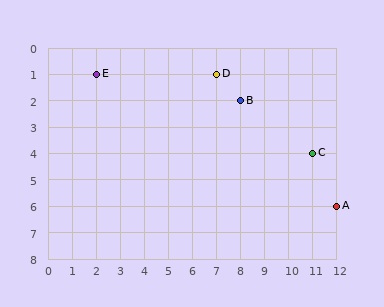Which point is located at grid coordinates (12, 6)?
Point A is at (12, 6).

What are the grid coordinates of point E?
Point E is at grid coordinates (2, 1).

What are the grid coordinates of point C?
Point C is at grid coordinates (11, 4).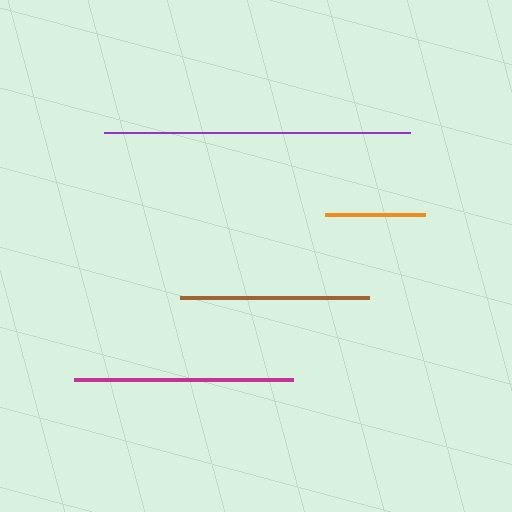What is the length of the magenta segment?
The magenta segment is approximately 219 pixels long.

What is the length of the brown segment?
The brown segment is approximately 189 pixels long.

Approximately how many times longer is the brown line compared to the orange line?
The brown line is approximately 1.9 times the length of the orange line.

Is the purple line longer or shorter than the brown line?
The purple line is longer than the brown line.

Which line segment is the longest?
The purple line is the longest at approximately 305 pixels.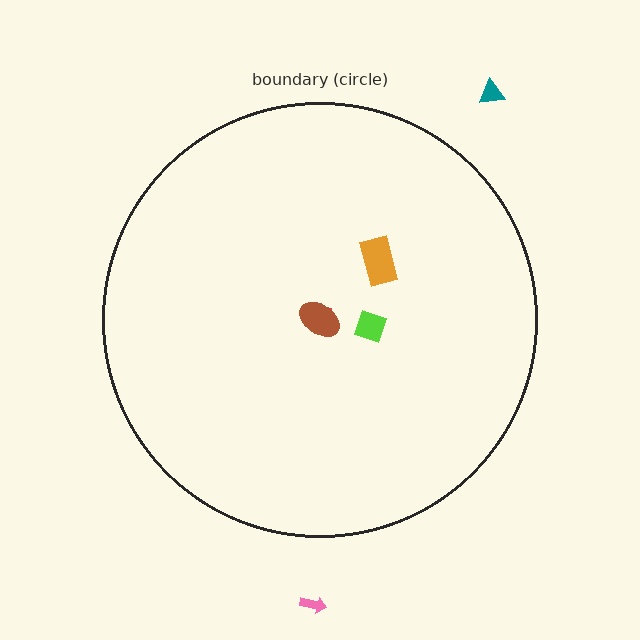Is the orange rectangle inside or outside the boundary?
Inside.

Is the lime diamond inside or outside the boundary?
Inside.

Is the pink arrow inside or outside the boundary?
Outside.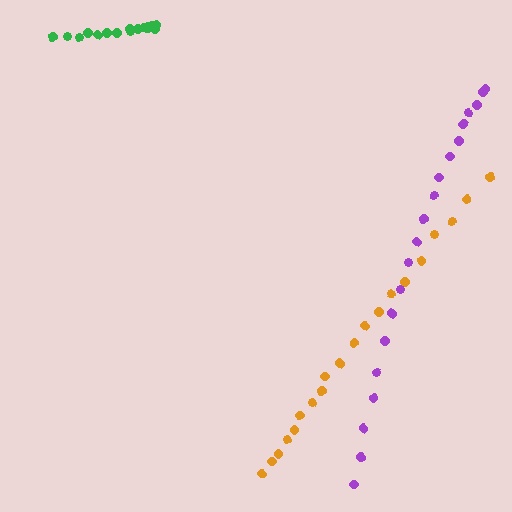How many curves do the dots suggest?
There are 3 distinct paths.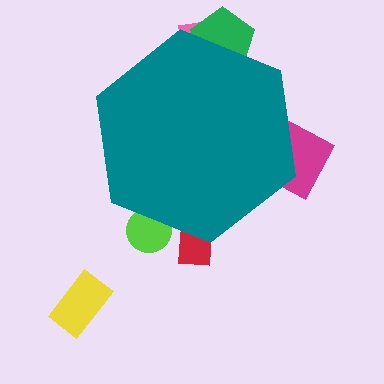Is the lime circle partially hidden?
Yes, the lime circle is partially hidden behind the teal hexagon.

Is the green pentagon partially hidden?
Yes, the green pentagon is partially hidden behind the teal hexagon.